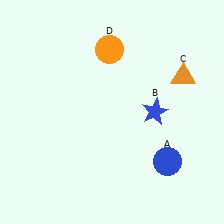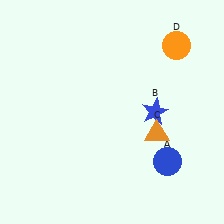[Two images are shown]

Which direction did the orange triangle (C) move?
The orange triangle (C) moved down.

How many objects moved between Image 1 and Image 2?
2 objects moved between the two images.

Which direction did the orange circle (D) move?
The orange circle (D) moved right.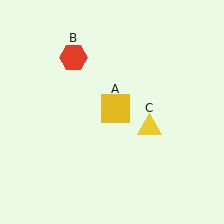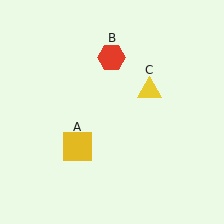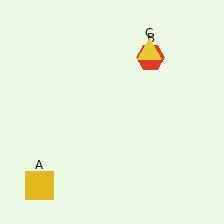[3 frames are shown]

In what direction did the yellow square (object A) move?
The yellow square (object A) moved down and to the left.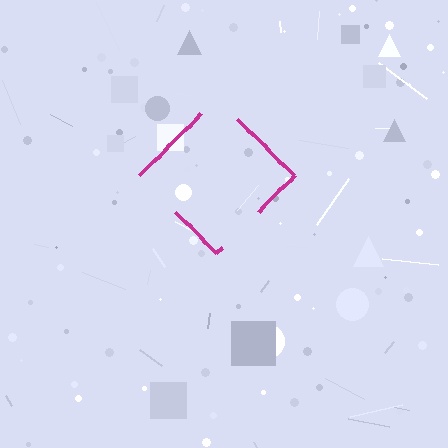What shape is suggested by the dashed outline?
The dashed outline suggests a diamond.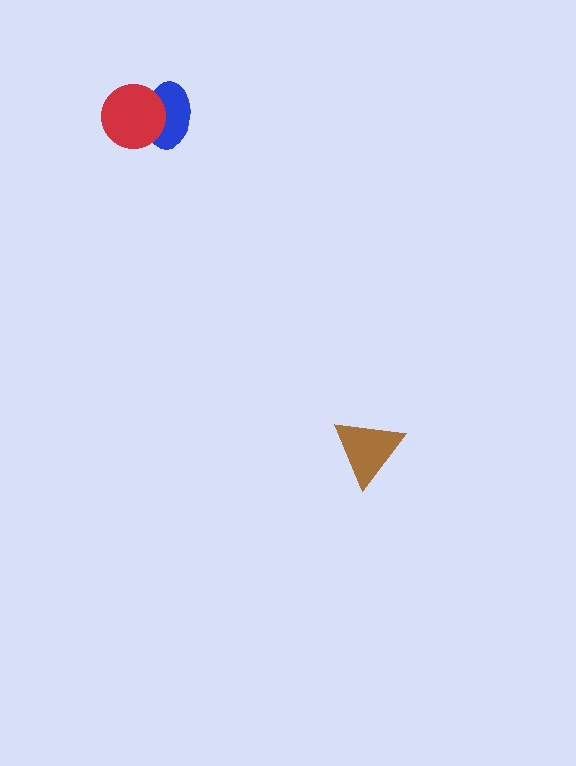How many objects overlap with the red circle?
1 object overlaps with the red circle.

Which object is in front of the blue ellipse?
The red circle is in front of the blue ellipse.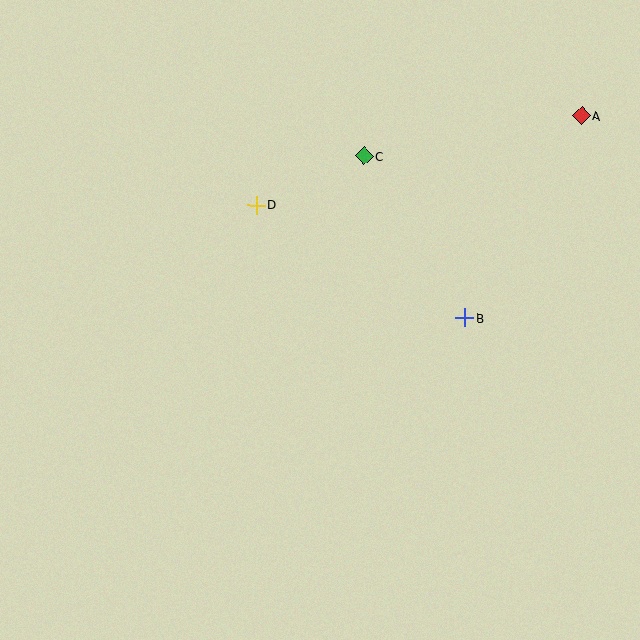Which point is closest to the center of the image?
Point D at (256, 205) is closest to the center.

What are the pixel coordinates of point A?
Point A is at (582, 116).